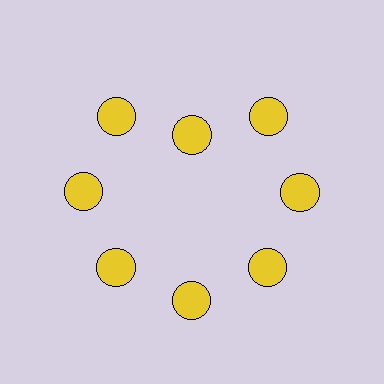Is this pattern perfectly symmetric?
No. The 8 yellow circles are arranged in a ring, but one element near the 12 o'clock position is pulled inward toward the center, breaking the 8-fold rotational symmetry.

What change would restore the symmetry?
The symmetry would be restored by moving it outward, back onto the ring so that all 8 circles sit at equal angles and equal distance from the center.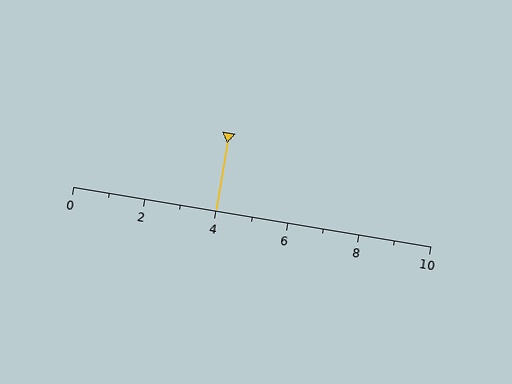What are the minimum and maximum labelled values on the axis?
The axis runs from 0 to 10.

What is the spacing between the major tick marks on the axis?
The major ticks are spaced 2 apart.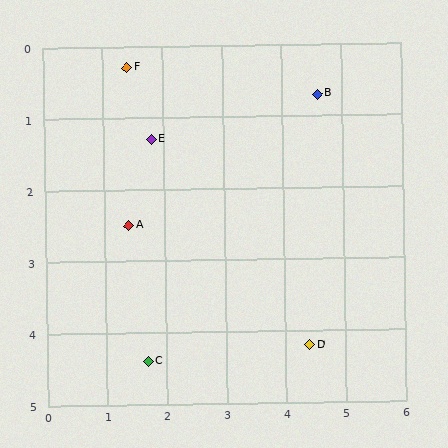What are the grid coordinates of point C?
Point C is at approximately (1.7, 4.4).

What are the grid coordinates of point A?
Point A is at approximately (1.4, 2.5).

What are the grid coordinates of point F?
Point F is at approximately (1.4, 0.3).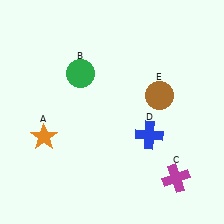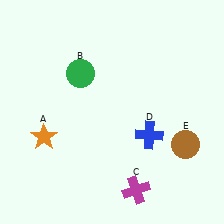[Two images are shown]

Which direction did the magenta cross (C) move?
The magenta cross (C) moved left.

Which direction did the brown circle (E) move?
The brown circle (E) moved down.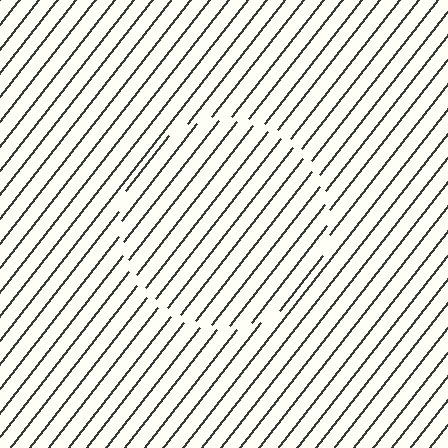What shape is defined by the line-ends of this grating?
An illusory circle. The interior of the shape contains the same grating, shifted by half a period — the contour is defined by the phase discontinuity where line-ends from the inner and outer gratings abut.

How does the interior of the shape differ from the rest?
The interior of the shape contains the same grating, shifted by half a period — the contour is defined by the phase discontinuity where line-ends from the inner and outer gratings abut.